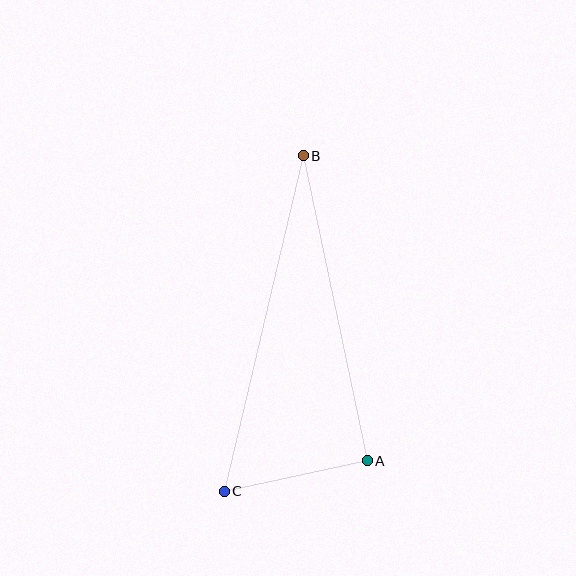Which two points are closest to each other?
Points A and C are closest to each other.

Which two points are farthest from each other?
Points B and C are farthest from each other.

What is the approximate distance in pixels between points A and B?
The distance between A and B is approximately 312 pixels.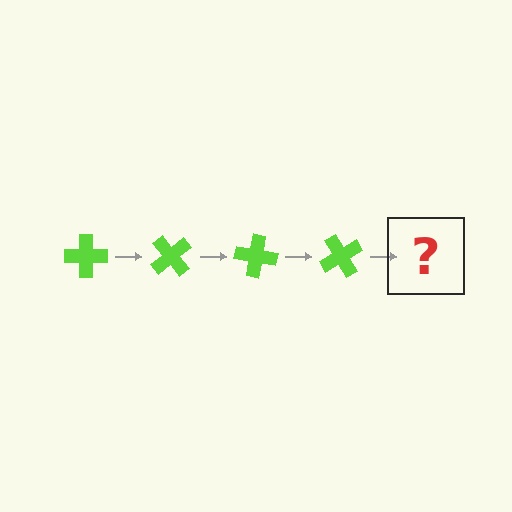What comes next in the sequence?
The next element should be a lime cross rotated 200 degrees.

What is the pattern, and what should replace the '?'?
The pattern is that the cross rotates 50 degrees each step. The '?' should be a lime cross rotated 200 degrees.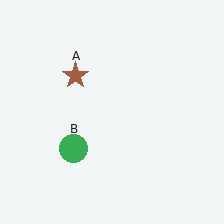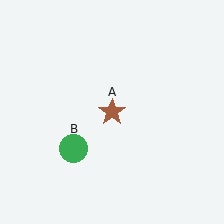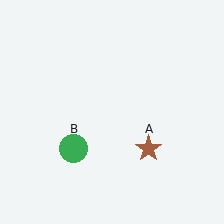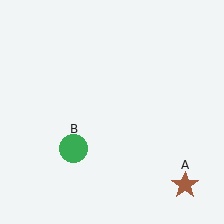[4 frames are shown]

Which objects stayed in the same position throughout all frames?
Green circle (object B) remained stationary.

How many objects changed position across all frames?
1 object changed position: brown star (object A).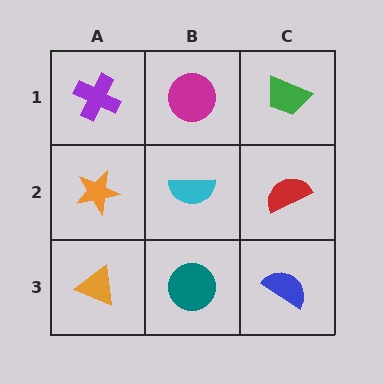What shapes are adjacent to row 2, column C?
A green trapezoid (row 1, column C), a blue semicircle (row 3, column C), a cyan semicircle (row 2, column B).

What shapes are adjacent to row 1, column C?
A red semicircle (row 2, column C), a magenta circle (row 1, column B).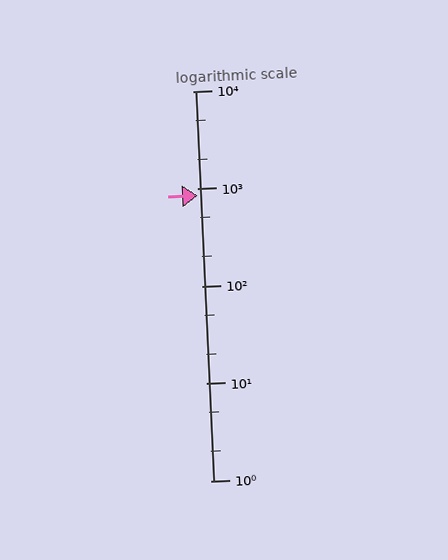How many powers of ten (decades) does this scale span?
The scale spans 4 decades, from 1 to 10000.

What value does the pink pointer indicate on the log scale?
The pointer indicates approximately 850.